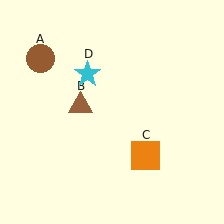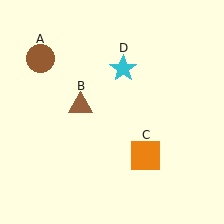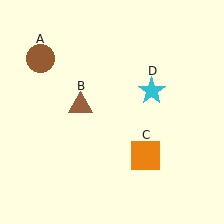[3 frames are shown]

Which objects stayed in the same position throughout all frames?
Brown circle (object A) and brown triangle (object B) and orange square (object C) remained stationary.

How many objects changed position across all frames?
1 object changed position: cyan star (object D).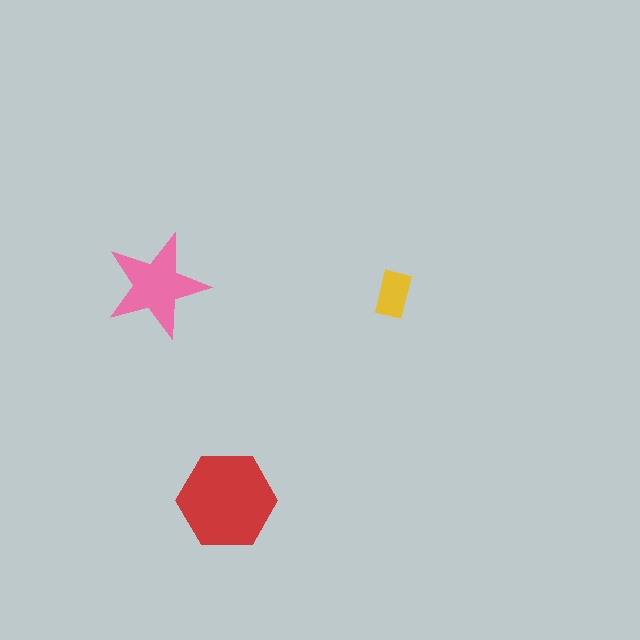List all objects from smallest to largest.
The yellow rectangle, the pink star, the red hexagon.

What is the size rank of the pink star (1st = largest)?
2nd.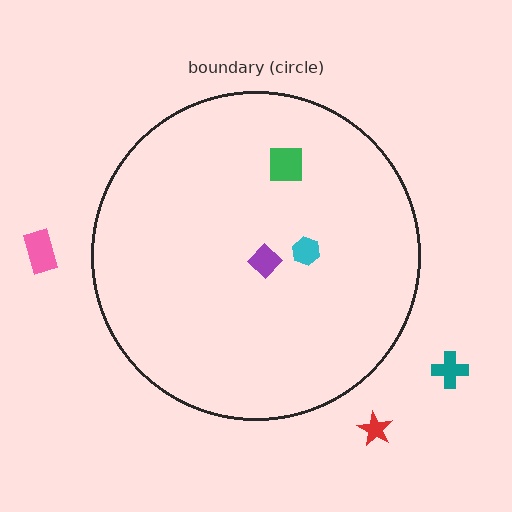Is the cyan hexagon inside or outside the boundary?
Inside.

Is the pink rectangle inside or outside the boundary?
Outside.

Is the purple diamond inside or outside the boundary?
Inside.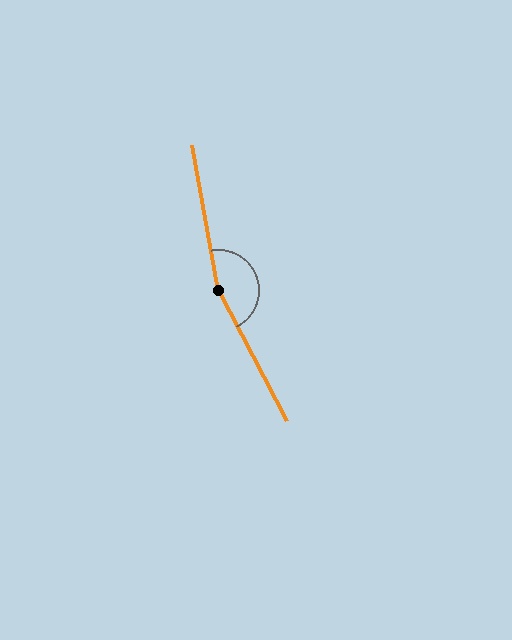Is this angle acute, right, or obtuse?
It is obtuse.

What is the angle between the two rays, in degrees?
Approximately 163 degrees.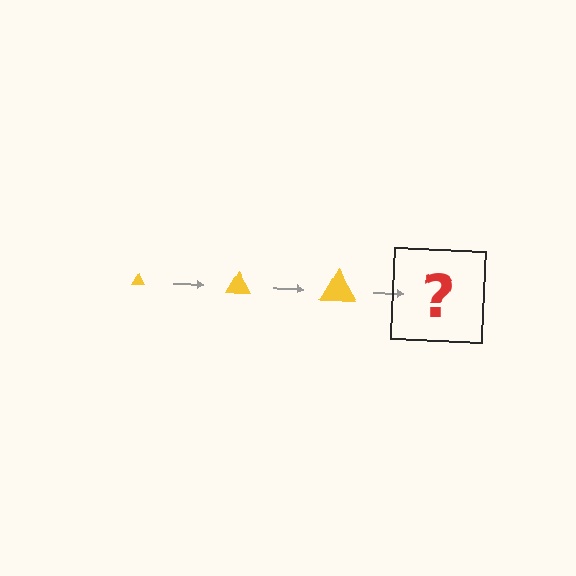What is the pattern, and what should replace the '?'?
The pattern is that the triangle gets progressively larger each step. The '?' should be a yellow triangle, larger than the previous one.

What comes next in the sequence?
The next element should be a yellow triangle, larger than the previous one.